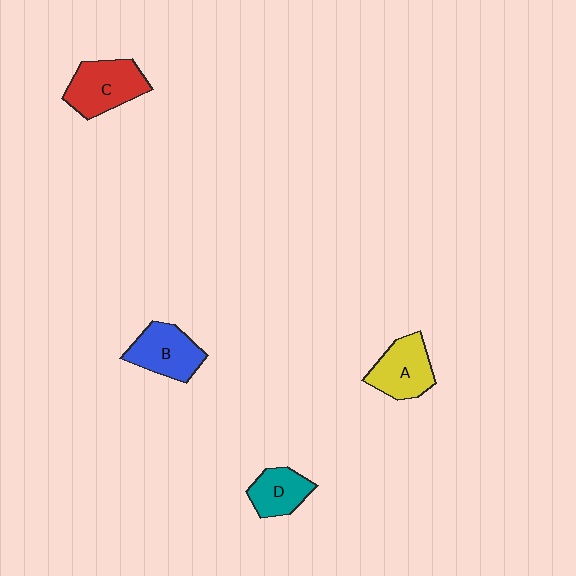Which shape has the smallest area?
Shape D (teal).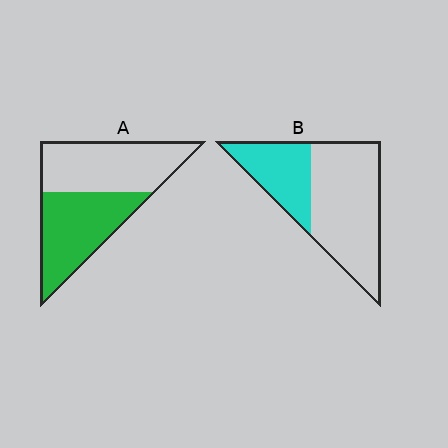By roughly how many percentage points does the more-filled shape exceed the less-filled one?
By roughly 15 percentage points (A over B).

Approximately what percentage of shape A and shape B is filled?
A is approximately 50% and B is approximately 35%.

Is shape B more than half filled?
No.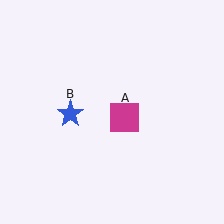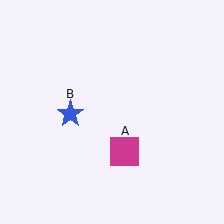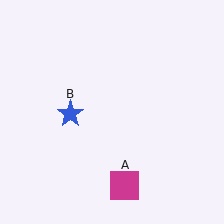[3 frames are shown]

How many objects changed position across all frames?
1 object changed position: magenta square (object A).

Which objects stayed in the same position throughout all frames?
Blue star (object B) remained stationary.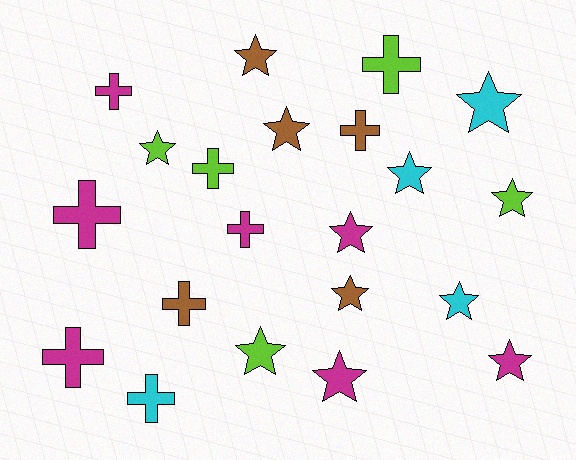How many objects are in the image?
There are 21 objects.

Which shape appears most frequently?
Star, with 12 objects.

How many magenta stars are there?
There are 3 magenta stars.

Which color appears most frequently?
Magenta, with 7 objects.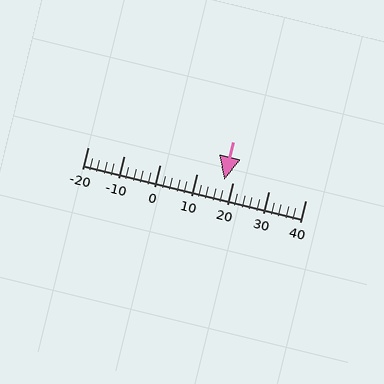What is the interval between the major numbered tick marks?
The major tick marks are spaced 10 units apart.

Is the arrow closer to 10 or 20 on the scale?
The arrow is closer to 20.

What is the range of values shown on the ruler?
The ruler shows values from -20 to 40.